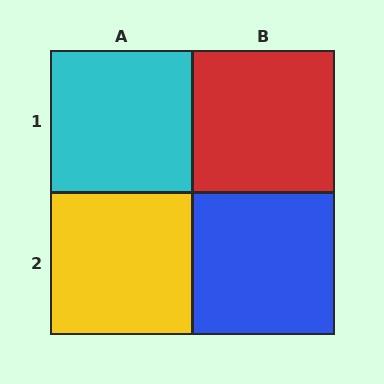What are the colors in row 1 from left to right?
Cyan, red.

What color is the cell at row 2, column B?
Blue.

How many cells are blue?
1 cell is blue.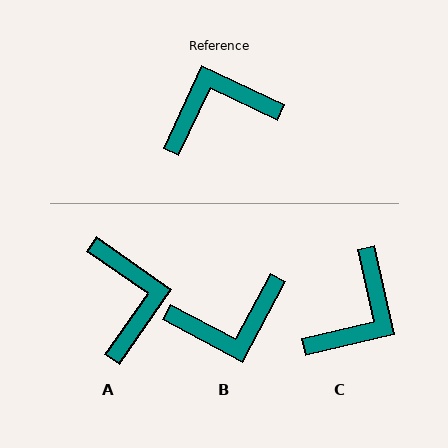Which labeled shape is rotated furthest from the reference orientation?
B, about 177 degrees away.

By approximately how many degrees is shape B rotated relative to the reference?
Approximately 177 degrees counter-clockwise.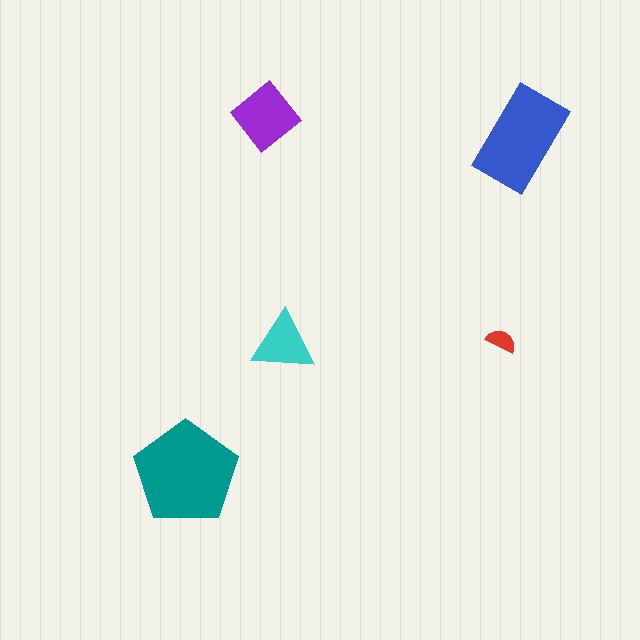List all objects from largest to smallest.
The teal pentagon, the blue rectangle, the purple diamond, the cyan triangle, the red semicircle.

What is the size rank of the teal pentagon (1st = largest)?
1st.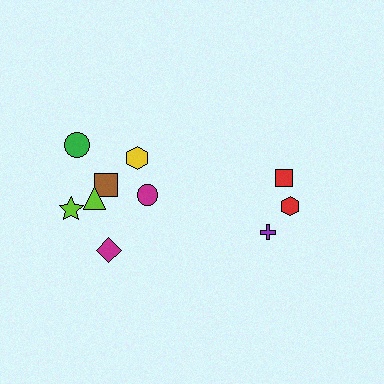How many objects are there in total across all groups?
There are 10 objects.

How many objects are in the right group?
There are 3 objects.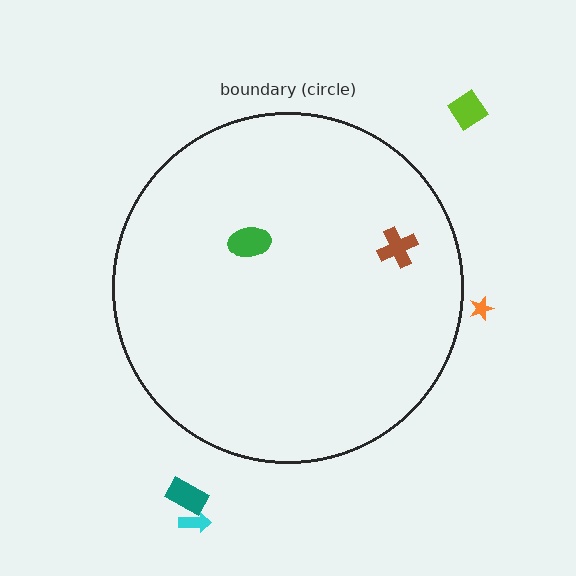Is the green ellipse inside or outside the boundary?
Inside.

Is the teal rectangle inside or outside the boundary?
Outside.